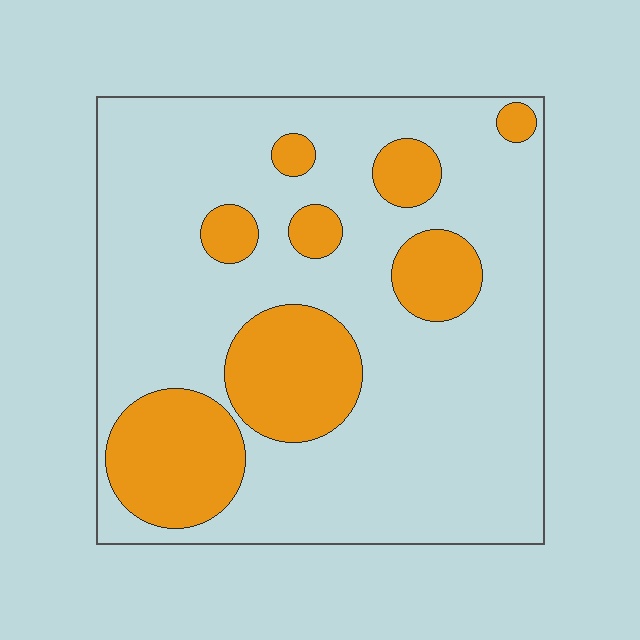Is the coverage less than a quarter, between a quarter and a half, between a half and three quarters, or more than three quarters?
Less than a quarter.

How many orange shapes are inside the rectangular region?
8.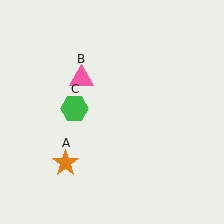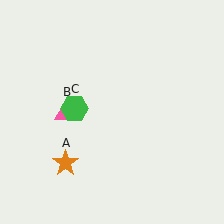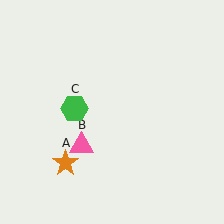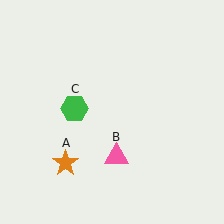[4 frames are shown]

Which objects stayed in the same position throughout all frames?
Orange star (object A) and green hexagon (object C) remained stationary.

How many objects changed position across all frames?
1 object changed position: pink triangle (object B).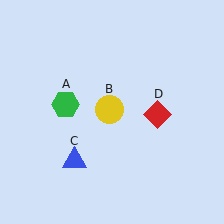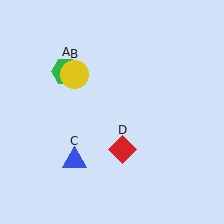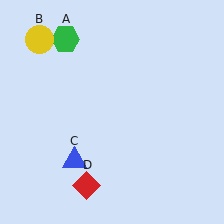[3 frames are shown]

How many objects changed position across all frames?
3 objects changed position: green hexagon (object A), yellow circle (object B), red diamond (object D).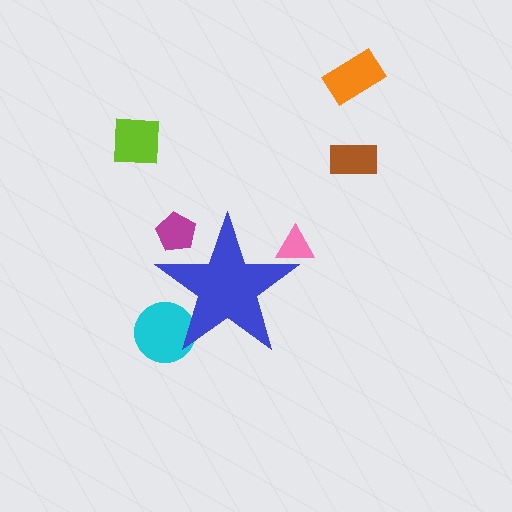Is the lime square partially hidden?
No, the lime square is fully visible.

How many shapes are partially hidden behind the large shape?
3 shapes are partially hidden.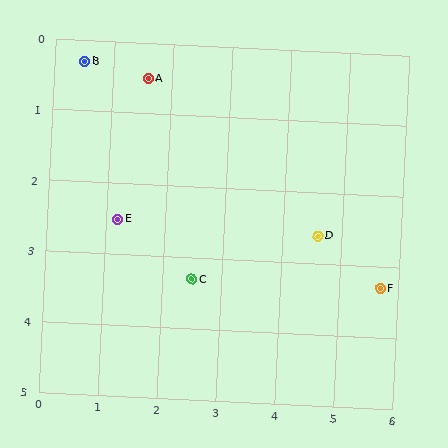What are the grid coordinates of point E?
Point E is at approximately (1.2, 2.5).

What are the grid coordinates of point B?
Point B is at approximately (0.5, 0.3).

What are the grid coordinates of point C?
Point C is at approximately (2.5, 3.3).